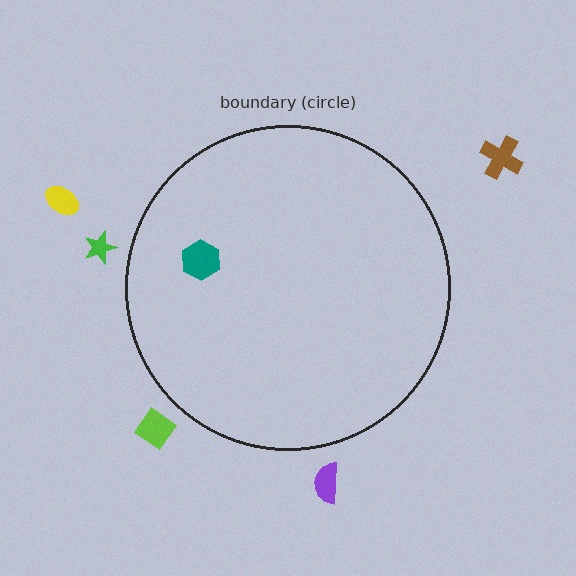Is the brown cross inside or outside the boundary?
Outside.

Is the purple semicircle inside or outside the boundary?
Outside.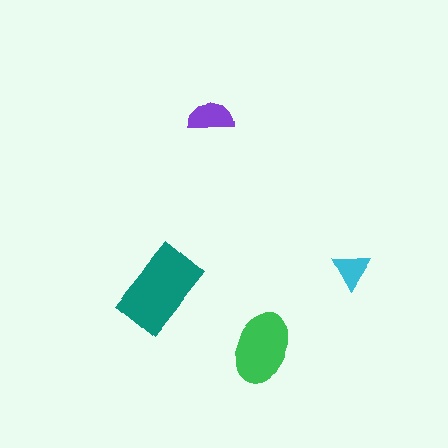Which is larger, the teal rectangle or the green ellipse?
The teal rectangle.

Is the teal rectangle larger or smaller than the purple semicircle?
Larger.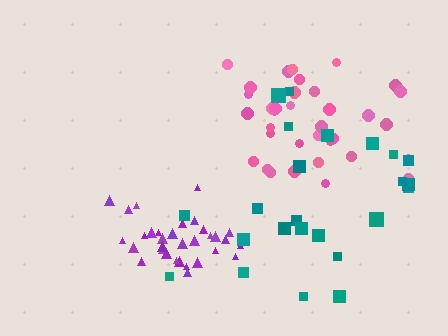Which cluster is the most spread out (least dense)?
Teal.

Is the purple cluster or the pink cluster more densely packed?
Purple.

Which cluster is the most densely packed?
Purple.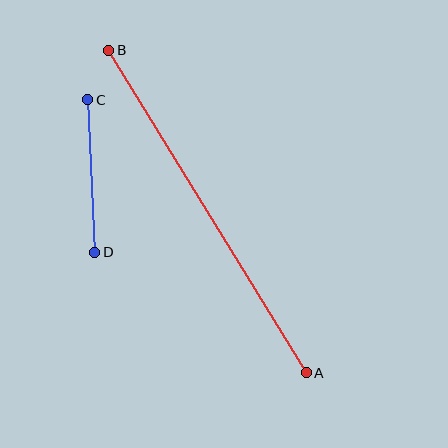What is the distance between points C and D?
The distance is approximately 153 pixels.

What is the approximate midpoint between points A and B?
The midpoint is at approximately (207, 211) pixels.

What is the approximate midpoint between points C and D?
The midpoint is at approximately (91, 176) pixels.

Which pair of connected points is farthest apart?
Points A and B are farthest apart.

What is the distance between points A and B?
The distance is approximately 378 pixels.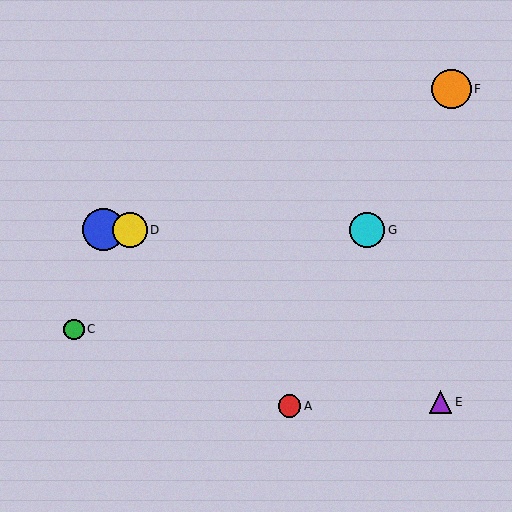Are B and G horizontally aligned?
Yes, both are at y≈230.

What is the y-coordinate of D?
Object D is at y≈230.